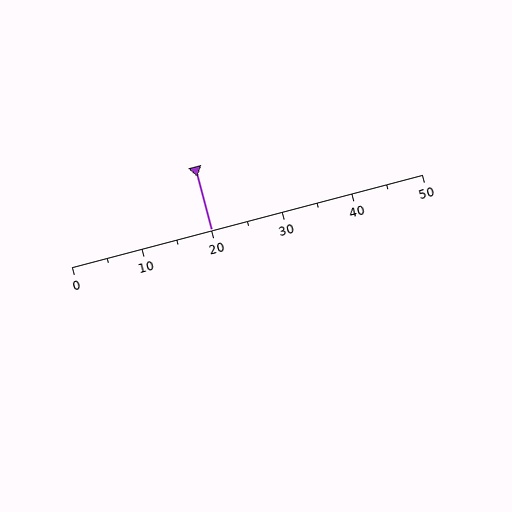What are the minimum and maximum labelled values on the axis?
The axis runs from 0 to 50.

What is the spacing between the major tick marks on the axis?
The major ticks are spaced 10 apart.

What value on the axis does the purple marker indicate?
The marker indicates approximately 20.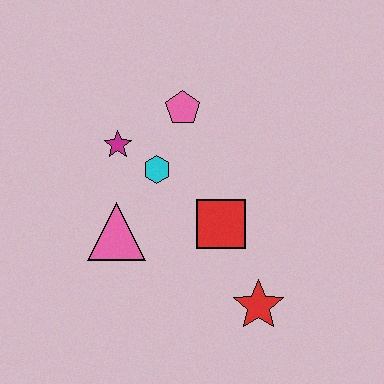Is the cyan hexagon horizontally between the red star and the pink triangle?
Yes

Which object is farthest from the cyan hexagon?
The red star is farthest from the cyan hexagon.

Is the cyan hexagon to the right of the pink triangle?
Yes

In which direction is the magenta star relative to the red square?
The magenta star is to the left of the red square.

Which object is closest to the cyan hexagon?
The magenta star is closest to the cyan hexagon.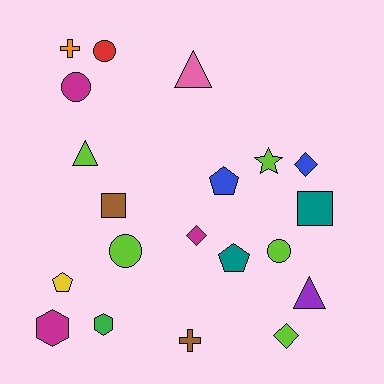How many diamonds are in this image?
There are 3 diamonds.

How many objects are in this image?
There are 20 objects.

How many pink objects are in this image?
There is 1 pink object.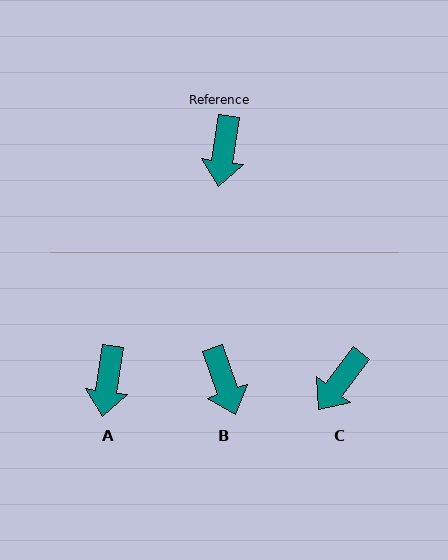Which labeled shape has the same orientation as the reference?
A.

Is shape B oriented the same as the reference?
No, it is off by about 28 degrees.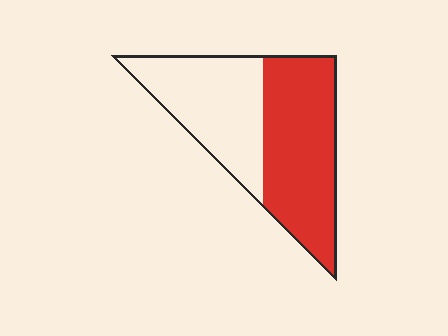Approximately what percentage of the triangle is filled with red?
Approximately 55%.